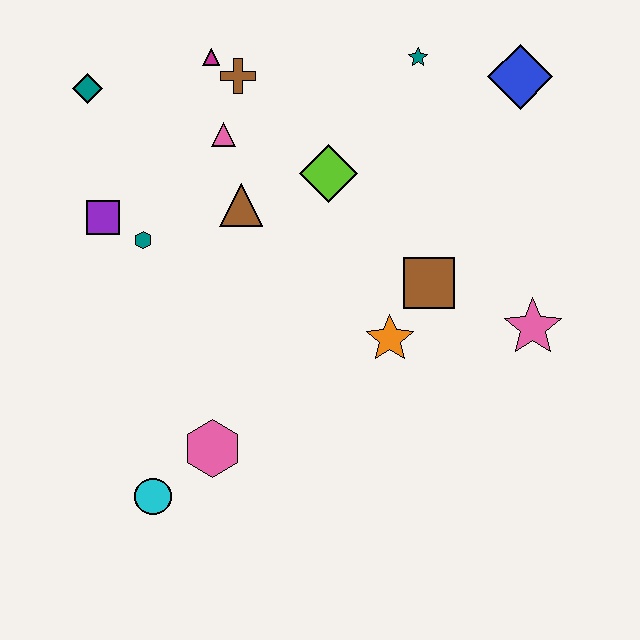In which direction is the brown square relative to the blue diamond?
The brown square is below the blue diamond.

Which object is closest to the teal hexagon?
The purple square is closest to the teal hexagon.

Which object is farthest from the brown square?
The teal diamond is farthest from the brown square.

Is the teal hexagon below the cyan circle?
No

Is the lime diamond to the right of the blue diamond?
No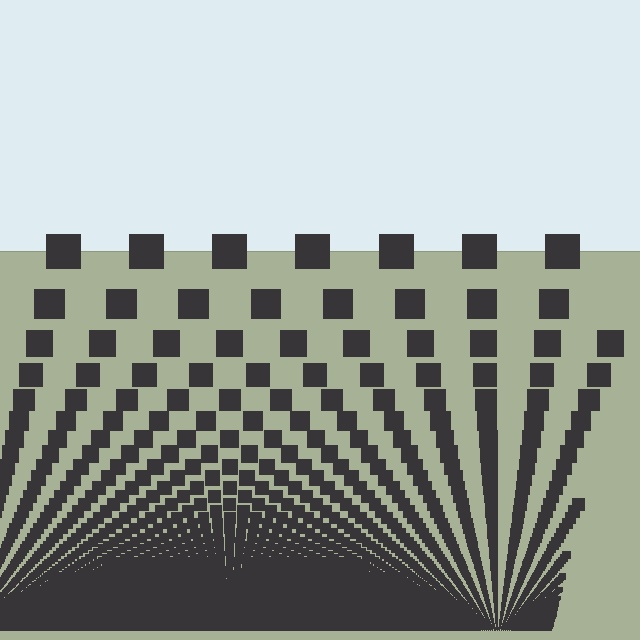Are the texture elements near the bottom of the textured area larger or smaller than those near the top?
Smaller. The gradient is inverted — elements near the bottom are smaller and denser.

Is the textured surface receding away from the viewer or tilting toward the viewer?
The surface appears to tilt toward the viewer. Texture elements get larger and sparser toward the top.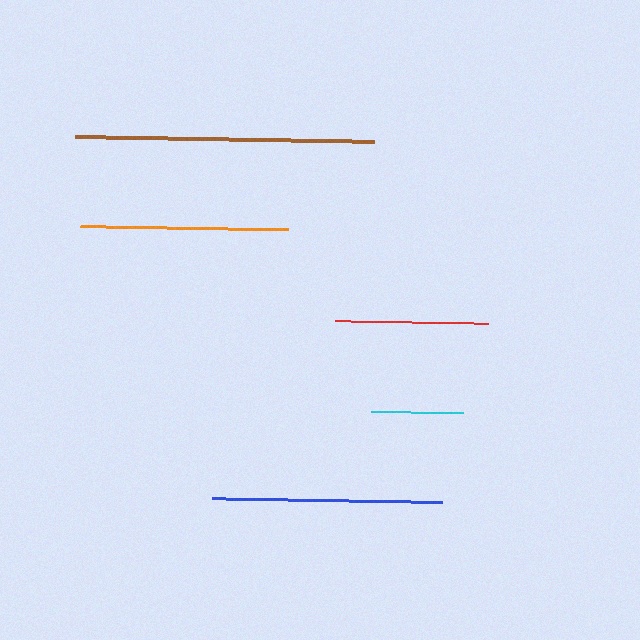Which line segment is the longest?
The brown line is the longest at approximately 299 pixels.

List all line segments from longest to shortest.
From longest to shortest: brown, blue, orange, red, cyan.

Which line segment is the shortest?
The cyan line is the shortest at approximately 92 pixels.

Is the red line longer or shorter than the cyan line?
The red line is longer than the cyan line.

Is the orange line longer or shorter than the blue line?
The blue line is longer than the orange line.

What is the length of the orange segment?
The orange segment is approximately 208 pixels long.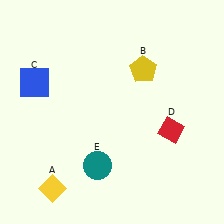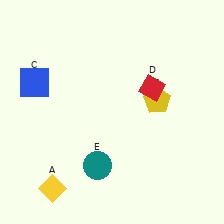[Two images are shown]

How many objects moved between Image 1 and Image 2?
2 objects moved between the two images.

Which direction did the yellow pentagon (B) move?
The yellow pentagon (B) moved down.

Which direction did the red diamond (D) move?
The red diamond (D) moved up.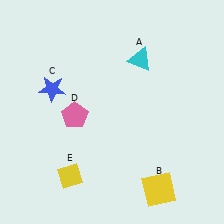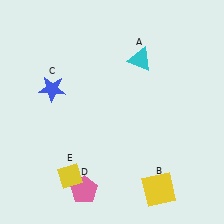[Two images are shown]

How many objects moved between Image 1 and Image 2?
1 object moved between the two images.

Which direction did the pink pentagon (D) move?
The pink pentagon (D) moved down.